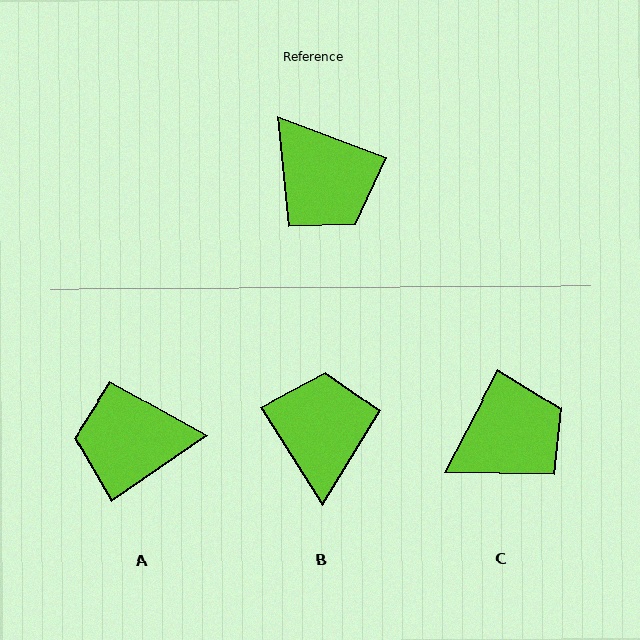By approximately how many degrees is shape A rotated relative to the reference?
Approximately 125 degrees clockwise.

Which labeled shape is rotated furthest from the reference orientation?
B, about 143 degrees away.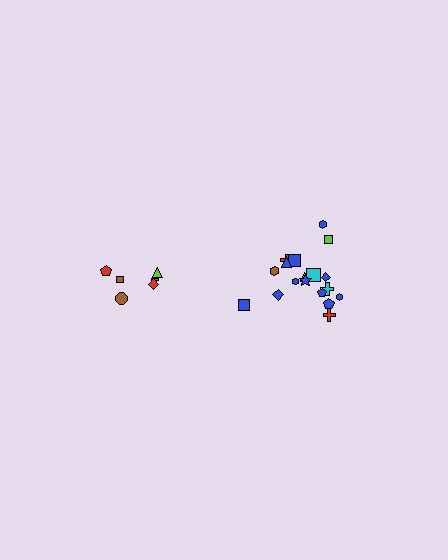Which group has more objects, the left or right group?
The right group.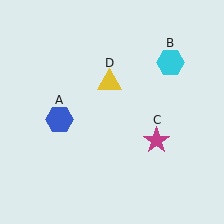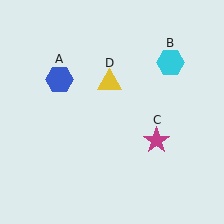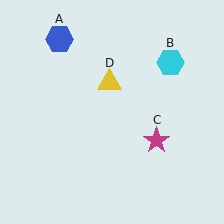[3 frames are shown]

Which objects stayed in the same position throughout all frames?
Cyan hexagon (object B) and magenta star (object C) and yellow triangle (object D) remained stationary.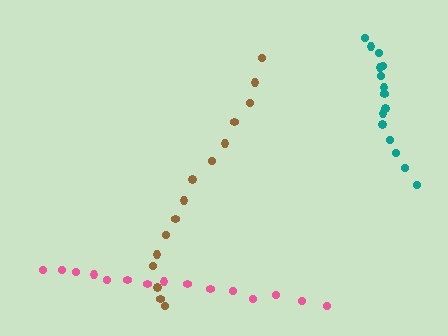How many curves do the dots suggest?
There are 3 distinct paths.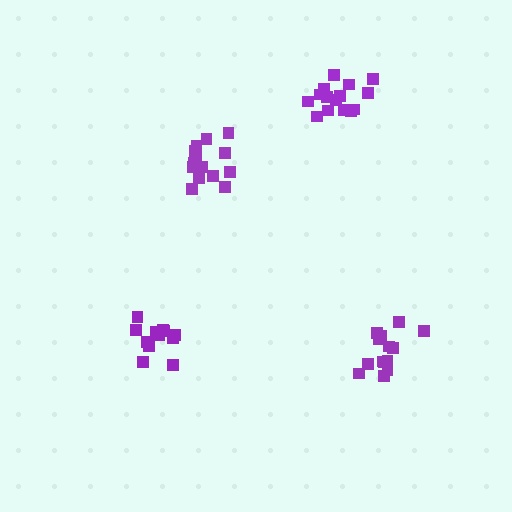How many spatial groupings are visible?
There are 4 spatial groupings.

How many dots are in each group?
Group 1: 15 dots, Group 2: 13 dots, Group 3: 14 dots, Group 4: 15 dots (57 total).